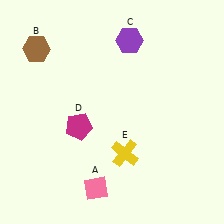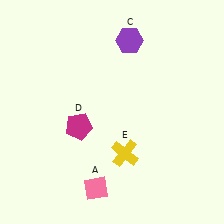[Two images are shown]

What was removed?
The brown hexagon (B) was removed in Image 2.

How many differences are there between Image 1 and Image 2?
There is 1 difference between the two images.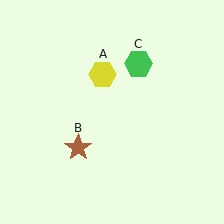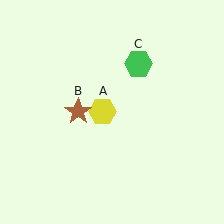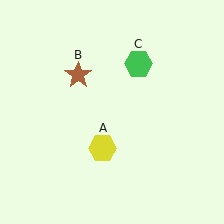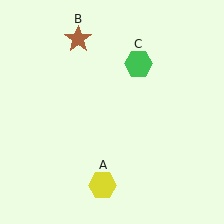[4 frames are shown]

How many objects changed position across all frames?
2 objects changed position: yellow hexagon (object A), brown star (object B).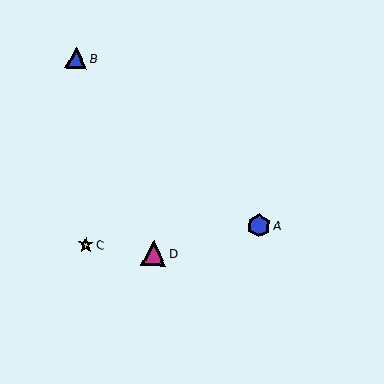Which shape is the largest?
The magenta triangle (labeled D) is the largest.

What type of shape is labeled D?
Shape D is a magenta triangle.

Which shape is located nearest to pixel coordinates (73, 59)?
The blue triangle (labeled B) at (76, 58) is nearest to that location.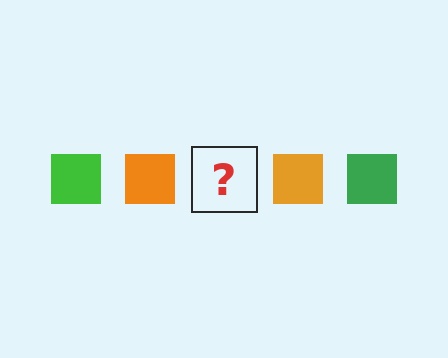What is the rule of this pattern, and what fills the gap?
The rule is that the pattern cycles through green, orange squares. The gap should be filled with a green square.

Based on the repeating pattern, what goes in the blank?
The blank should be a green square.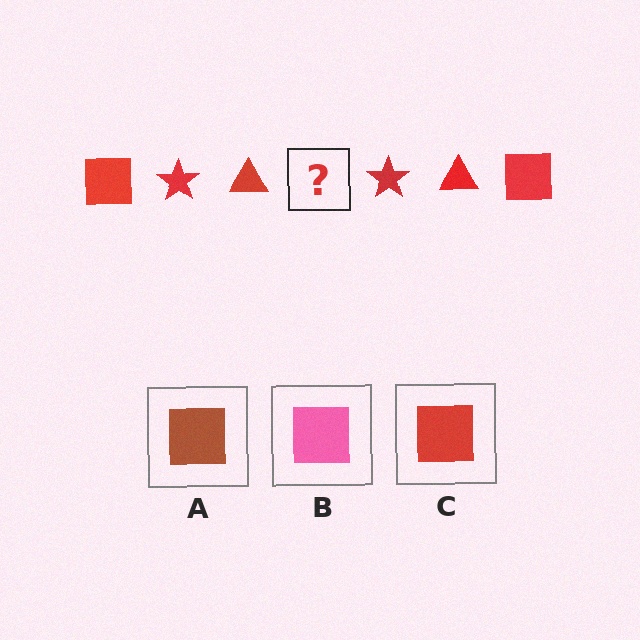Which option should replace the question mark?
Option C.